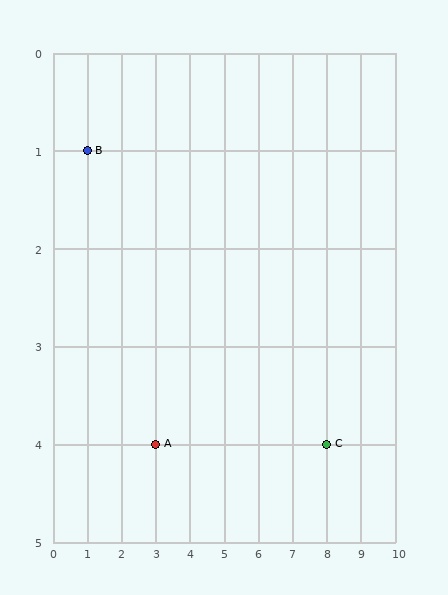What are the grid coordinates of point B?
Point B is at grid coordinates (1, 1).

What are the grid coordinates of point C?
Point C is at grid coordinates (8, 4).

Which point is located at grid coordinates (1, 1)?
Point B is at (1, 1).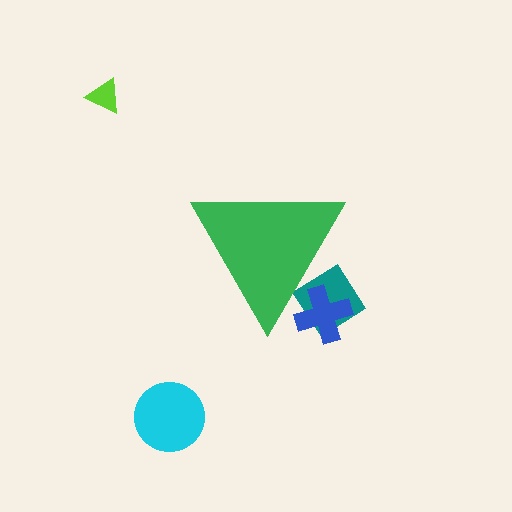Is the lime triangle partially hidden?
No, the lime triangle is fully visible.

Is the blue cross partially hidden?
Yes, the blue cross is partially hidden behind the green triangle.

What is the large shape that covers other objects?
A green triangle.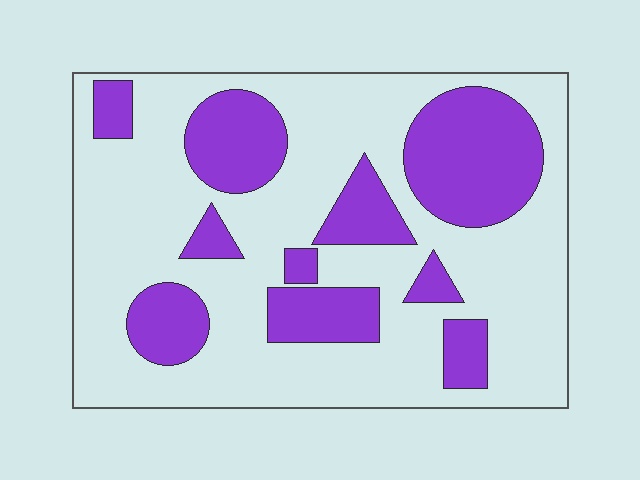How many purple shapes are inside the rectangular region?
10.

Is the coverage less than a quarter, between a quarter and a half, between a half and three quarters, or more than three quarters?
Between a quarter and a half.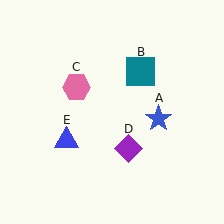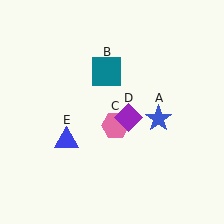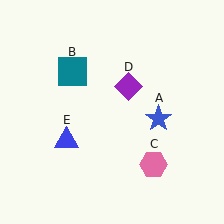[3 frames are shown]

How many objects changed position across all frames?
3 objects changed position: teal square (object B), pink hexagon (object C), purple diamond (object D).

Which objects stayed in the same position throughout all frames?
Blue star (object A) and blue triangle (object E) remained stationary.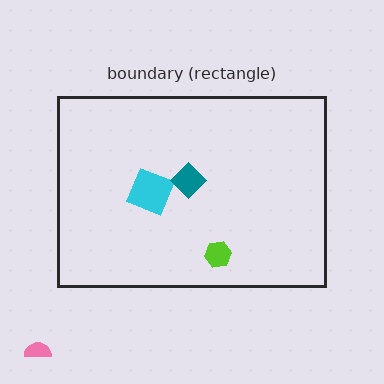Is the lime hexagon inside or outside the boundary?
Inside.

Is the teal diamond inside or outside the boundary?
Inside.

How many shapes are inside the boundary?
3 inside, 1 outside.